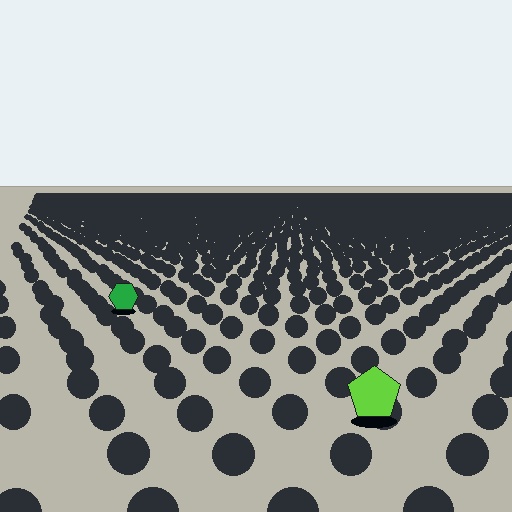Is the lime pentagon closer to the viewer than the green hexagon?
Yes. The lime pentagon is closer — you can tell from the texture gradient: the ground texture is coarser near it.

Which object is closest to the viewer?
The lime pentagon is closest. The texture marks near it are larger and more spread out.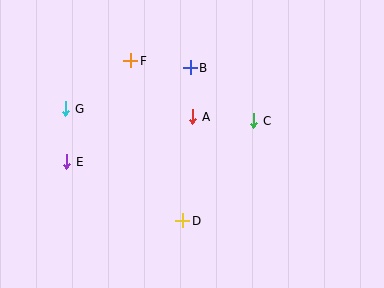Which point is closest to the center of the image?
Point A at (193, 117) is closest to the center.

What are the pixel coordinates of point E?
Point E is at (67, 162).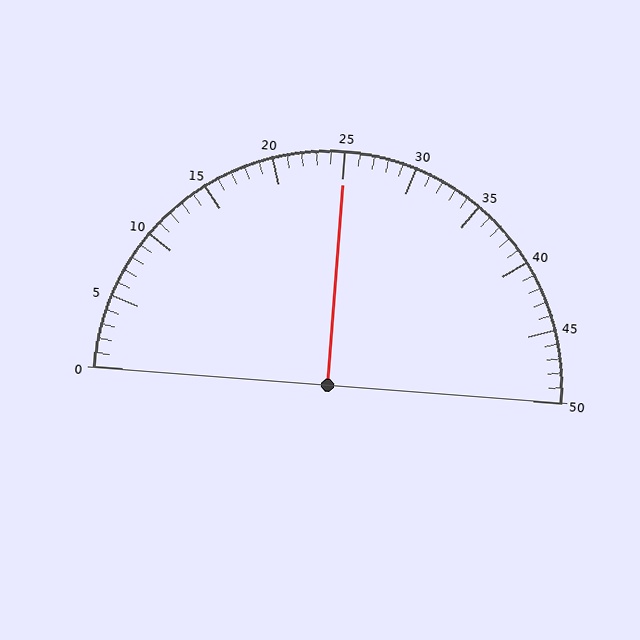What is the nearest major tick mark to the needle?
The nearest major tick mark is 25.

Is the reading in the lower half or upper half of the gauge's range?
The reading is in the upper half of the range (0 to 50).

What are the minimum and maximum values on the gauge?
The gauge ranges from 0 to 50.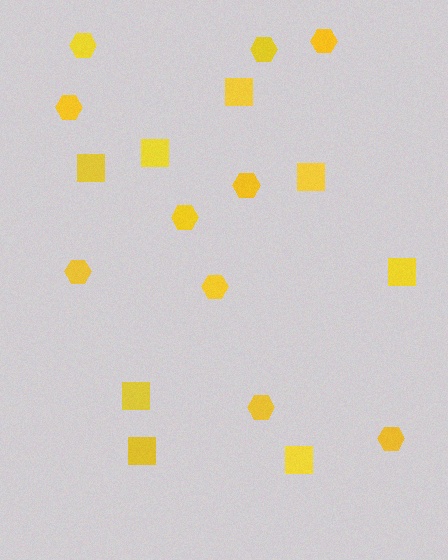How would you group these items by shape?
There are 2 groups: one group of hexagons (10) and one group of squares (8).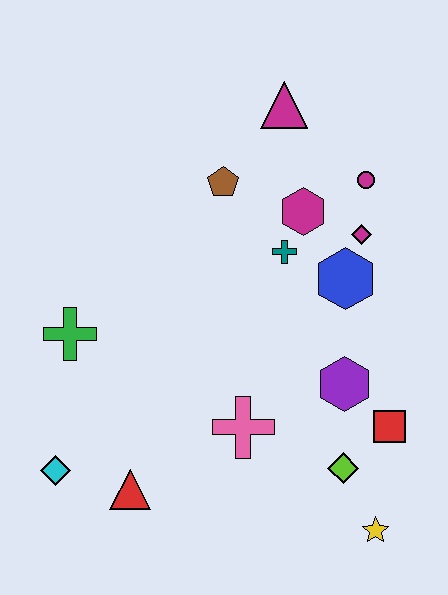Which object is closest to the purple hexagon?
The red square is closest to the purple hexagon.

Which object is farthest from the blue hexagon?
The cyan diamond is farthest from the blue hexagon.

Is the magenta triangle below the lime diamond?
No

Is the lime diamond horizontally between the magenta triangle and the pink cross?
No